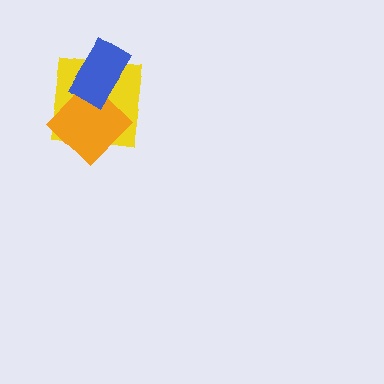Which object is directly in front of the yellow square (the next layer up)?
The orange diamond is directly in front of the yellow square.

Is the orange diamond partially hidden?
Yes, it is partially covered by another shape.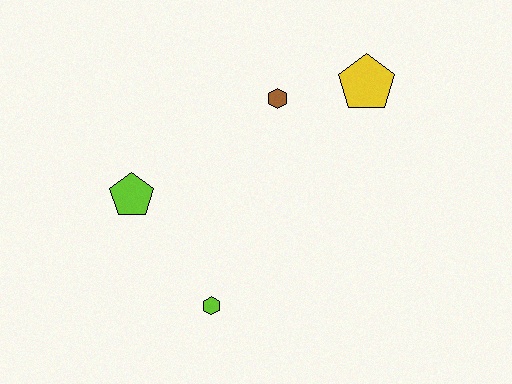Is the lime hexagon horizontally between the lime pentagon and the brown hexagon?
Yes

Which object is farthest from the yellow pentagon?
The lime hexagon is farthest from the yellow pentagon.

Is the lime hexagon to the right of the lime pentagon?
Yes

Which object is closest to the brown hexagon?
The yellow pentagon is closest to the brown hexagon.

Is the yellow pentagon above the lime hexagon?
Yes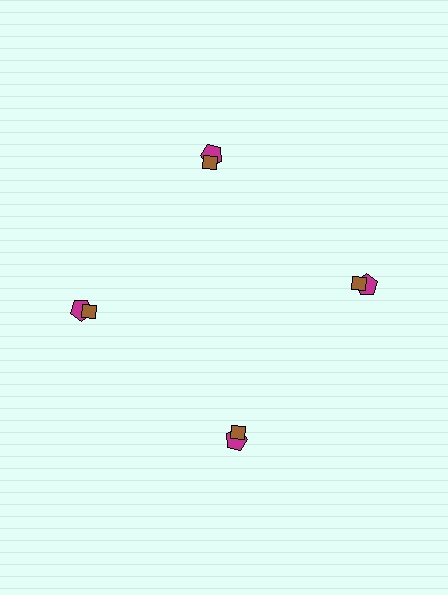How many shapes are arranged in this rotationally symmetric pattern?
There are 8 shapes, arranged in 4 groups of 2.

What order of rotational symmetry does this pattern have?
This pattern has 4-fold rotational symmetry.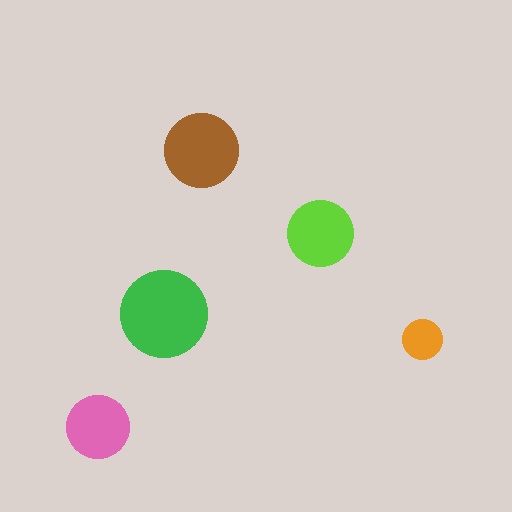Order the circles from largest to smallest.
the green one, the brown one, the lime one, the pink one, the orange one.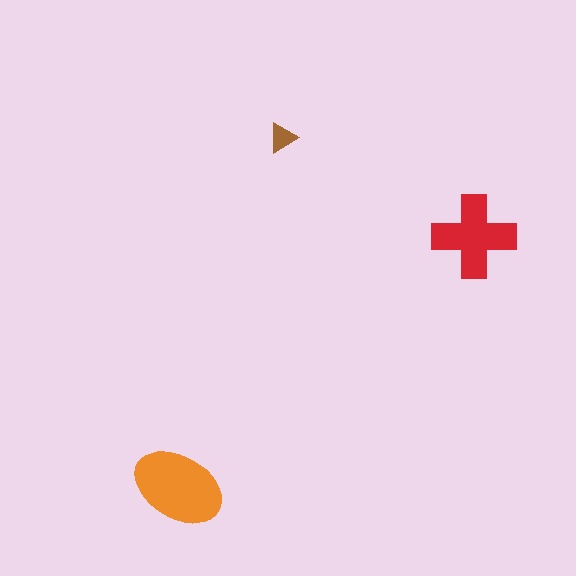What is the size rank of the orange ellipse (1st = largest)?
1st.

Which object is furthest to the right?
The red cross is rightmost.